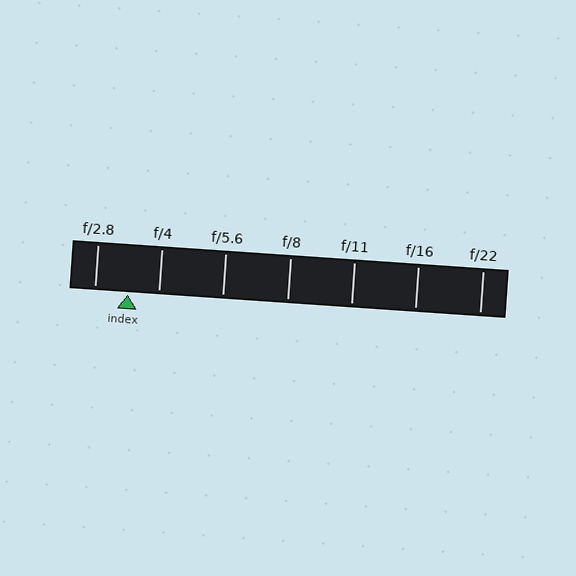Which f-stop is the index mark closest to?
The index mark is closest to f/4.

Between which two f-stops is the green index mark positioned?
The index mark is between f/2.8 and f/4.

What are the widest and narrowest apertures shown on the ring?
The widest aperture shown is f/2.8 and the narrowest is f/22.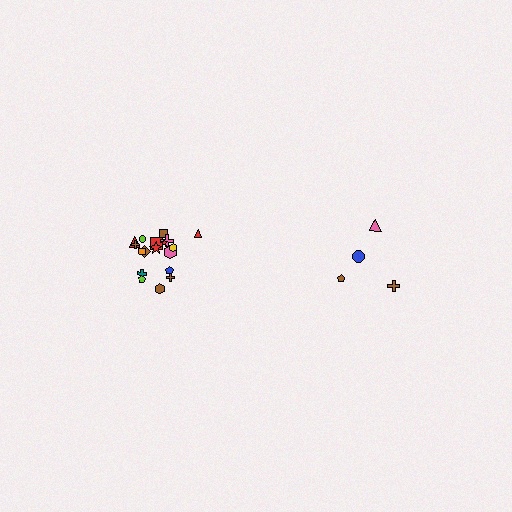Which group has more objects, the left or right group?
The left group.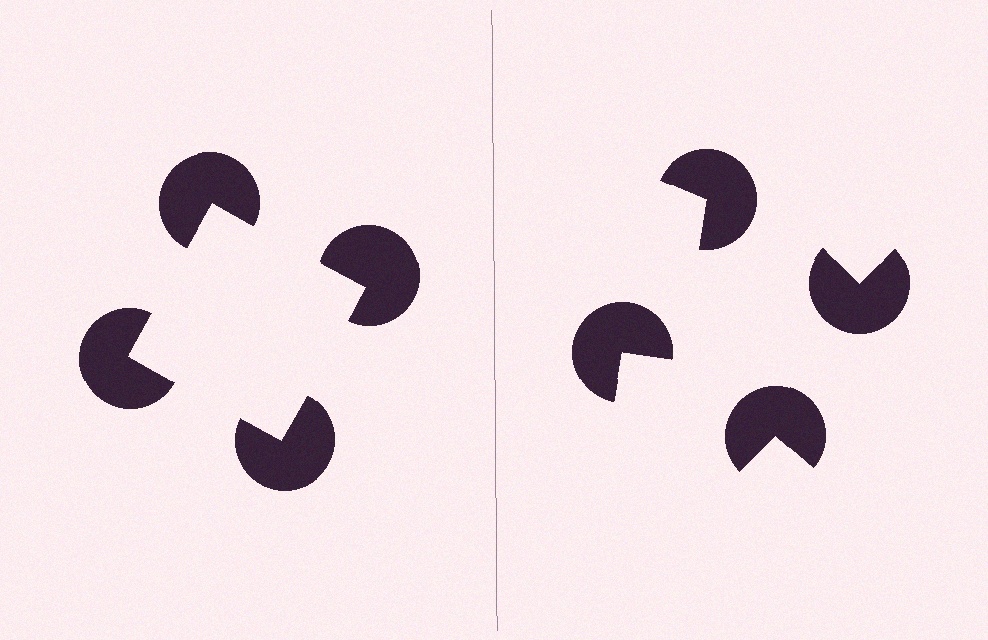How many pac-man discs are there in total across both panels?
8 — 4 on each side.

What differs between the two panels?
The pac-man discs are positioned identically on both sides; only the wedge orientations differ. On the left they align to a square; on the right they are misaligned.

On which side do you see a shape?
An illusory square appears on the left side. On the right side the wedge cuts are rotated, so no coherent shape forms.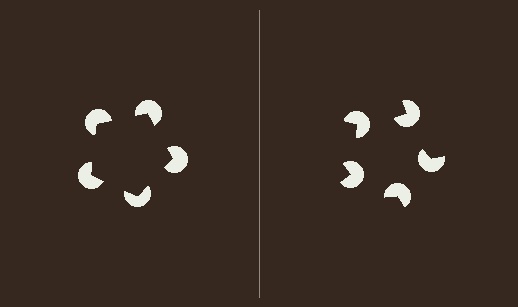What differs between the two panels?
The pac-man discs are positioned identically on both sides; only the wedge orientations differ. On the left they align to a pentagon; on the right they are misaligned.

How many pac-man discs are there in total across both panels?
10 — 5 on each side.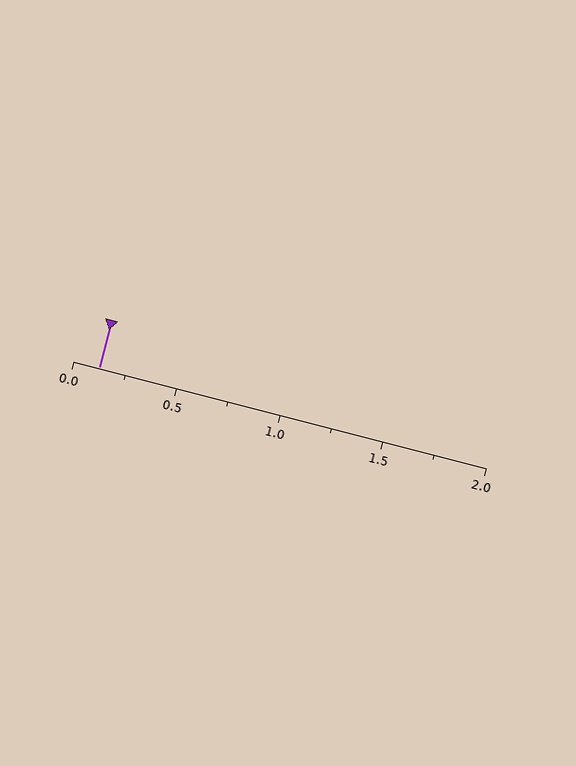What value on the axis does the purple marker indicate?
The marker indicates approximately 0.12.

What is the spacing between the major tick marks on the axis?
The major ticks are spaced 0.5 apart.